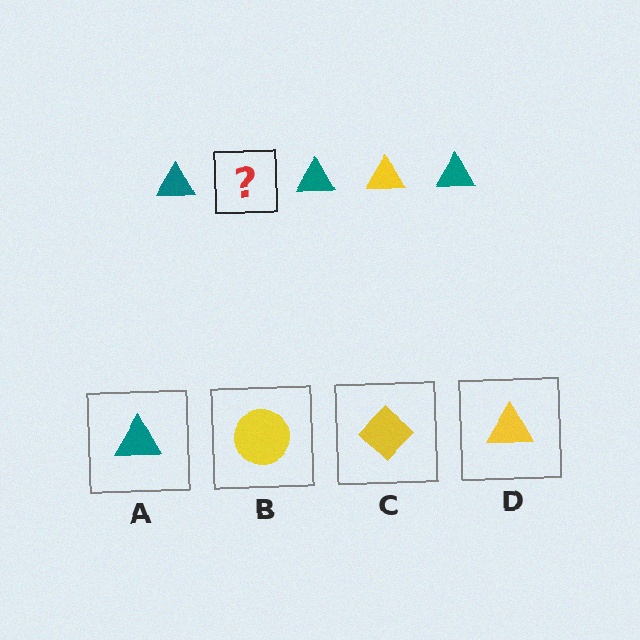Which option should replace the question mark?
Option D.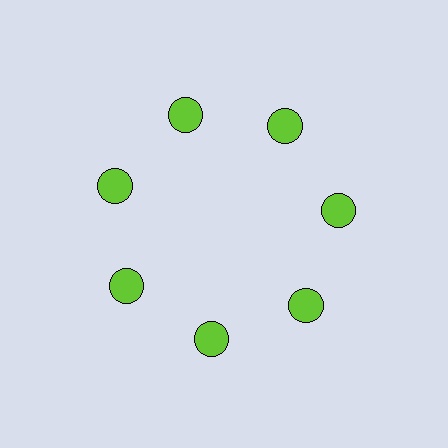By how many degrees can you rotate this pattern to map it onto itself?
The pattern maps onto itself every 51 degrees of rotation.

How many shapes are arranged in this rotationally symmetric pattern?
There are 7 shapes, arranged in 7 groups of 1.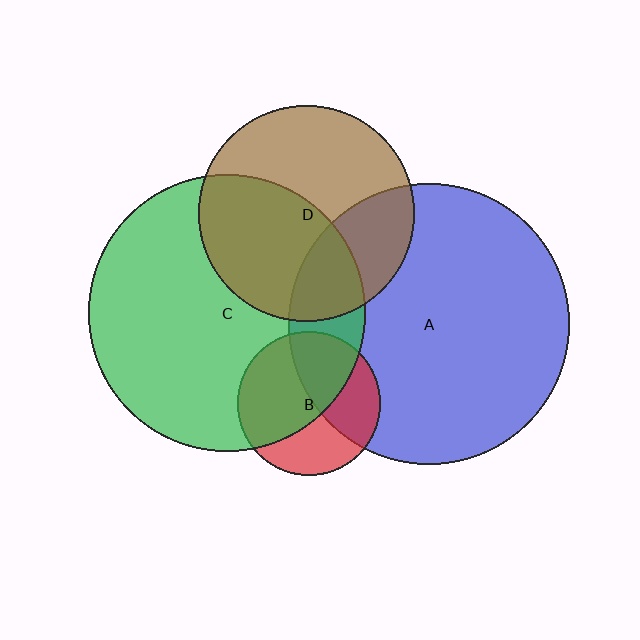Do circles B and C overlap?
Yes.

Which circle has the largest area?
Circle A (blue).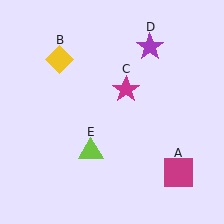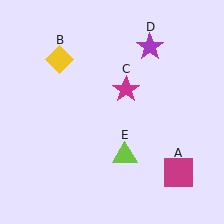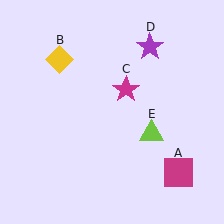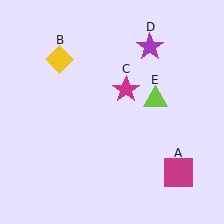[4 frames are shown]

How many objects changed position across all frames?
1 object changed position: lime triangle (object E).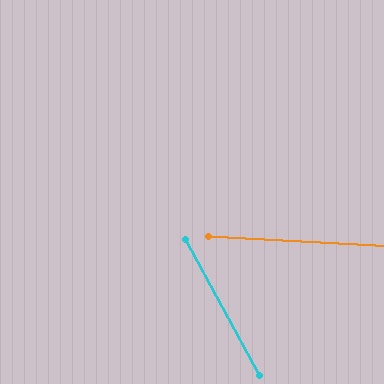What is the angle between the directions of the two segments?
Approximately 58 degrees.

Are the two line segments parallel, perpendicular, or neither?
Neither parallel nor perpendicular — they differ by about 58°.